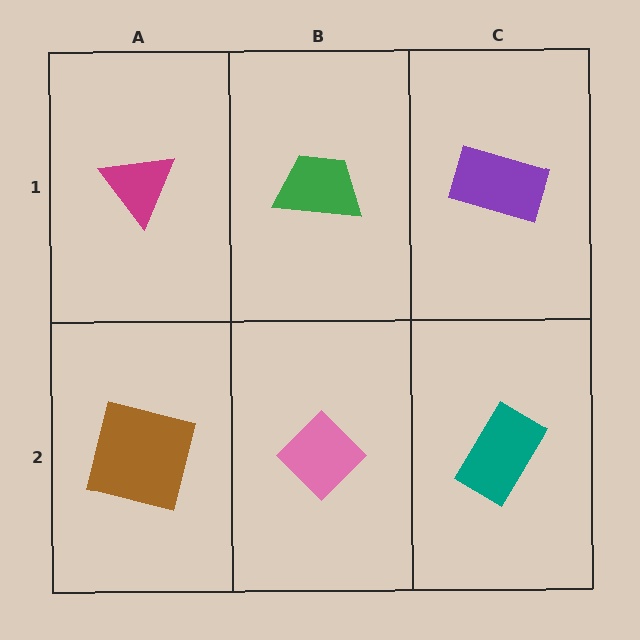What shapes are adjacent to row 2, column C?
A purple rectangle (row 1, column C), a pink diamond (row 2, column B).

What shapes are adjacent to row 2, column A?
A magenta triangle (row 1, column A), a pink diamond (row 2, column B).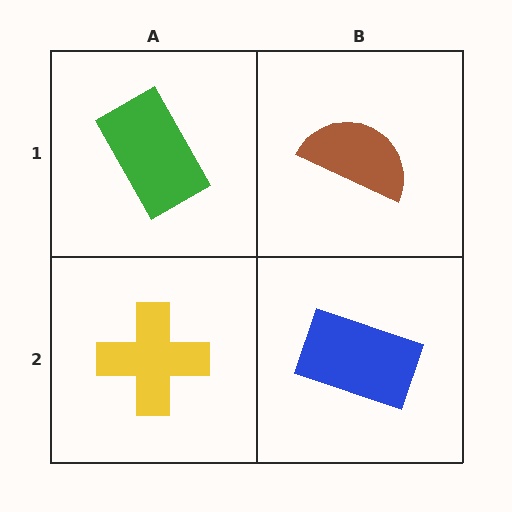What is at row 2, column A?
A yellow cross.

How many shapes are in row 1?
2 shapes.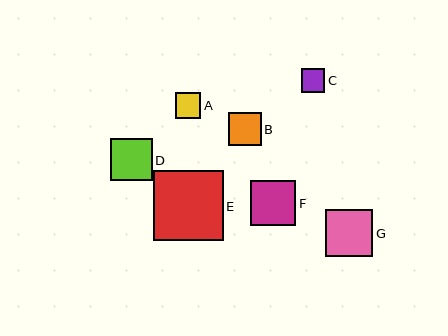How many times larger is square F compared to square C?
Square F is approximately 1.9 times the size of square C.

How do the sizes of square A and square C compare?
Square A and square C are approximately the same size.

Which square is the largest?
Square E is the largest with a size of approximately 70 pixels.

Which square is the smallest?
Square C is the smallest with a size of approximately 24 pixels.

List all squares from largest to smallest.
From largest to smallest: E, G, F, D, B, A, C.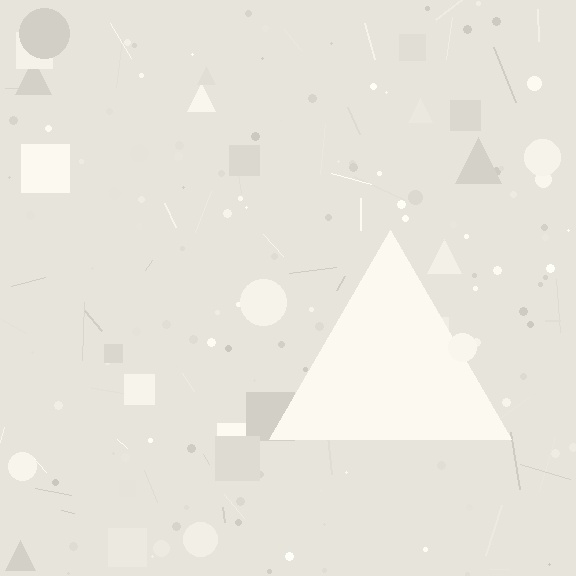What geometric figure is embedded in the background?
A triangle is embedded in the background.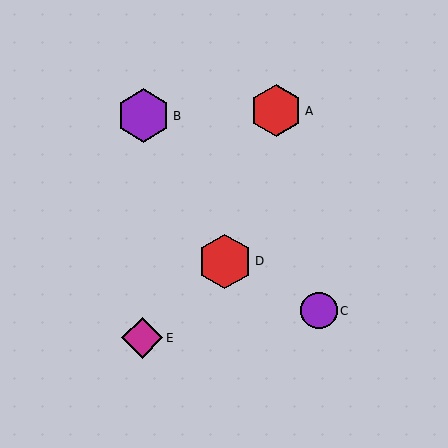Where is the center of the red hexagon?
The center of the red hexagon is at (225, 261).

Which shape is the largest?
The red hexagon (labeled D) is the largest.